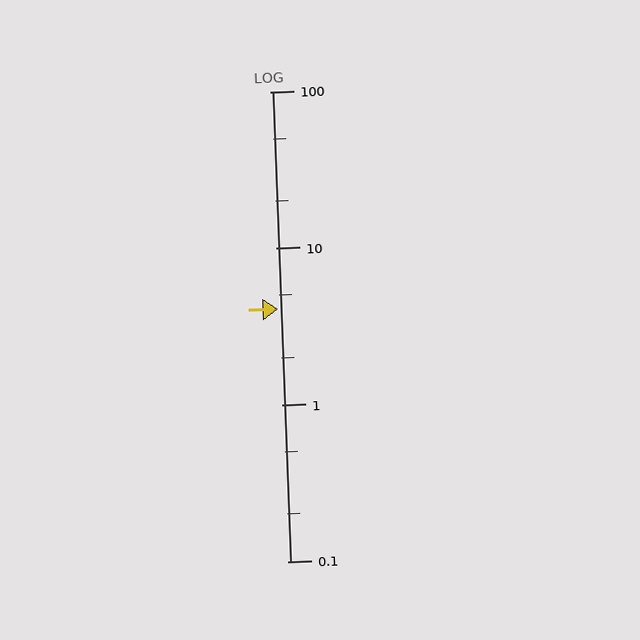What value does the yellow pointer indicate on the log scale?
The pointer indicates approximately 4.1.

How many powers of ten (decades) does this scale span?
The scale spans 3 decades, from 0.1 to 100.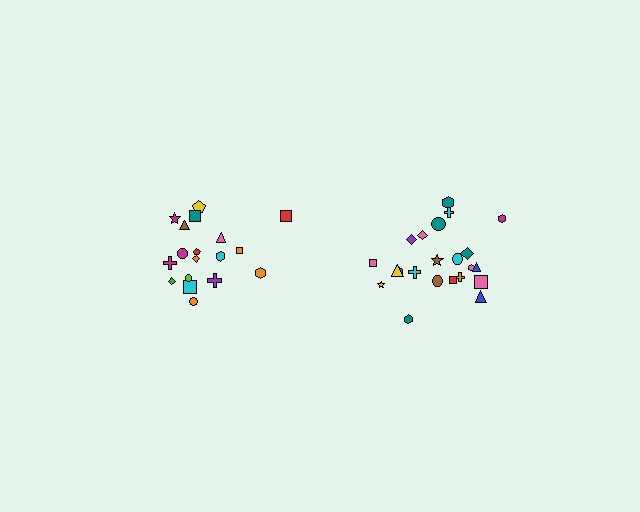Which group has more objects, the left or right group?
The right group.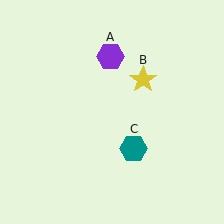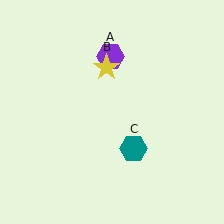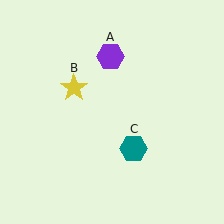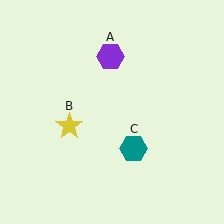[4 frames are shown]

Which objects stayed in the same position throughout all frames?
Purple hexagon (object A) and teal hexagon (object C) remained stationary.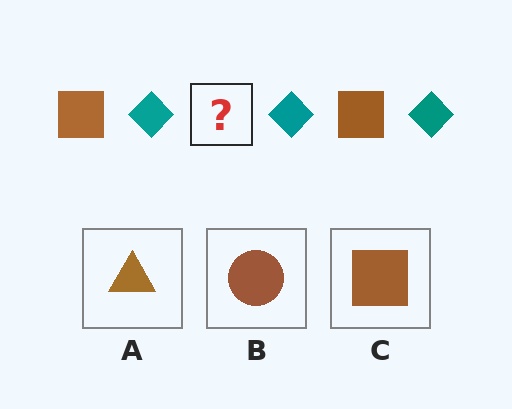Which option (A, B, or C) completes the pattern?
C.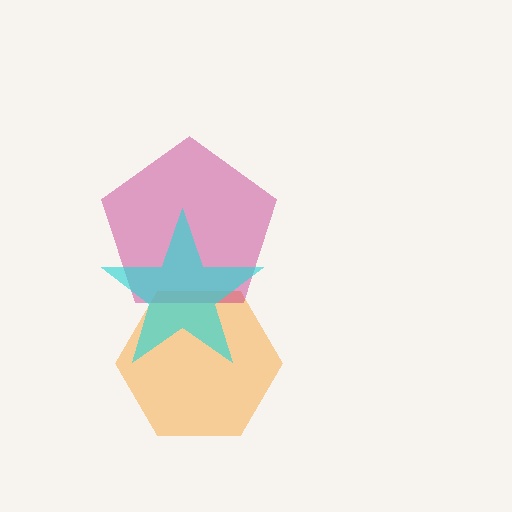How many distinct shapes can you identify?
There are 3 distinct shapes: an orange hexagon, a magenta pentagon, a cyan star.